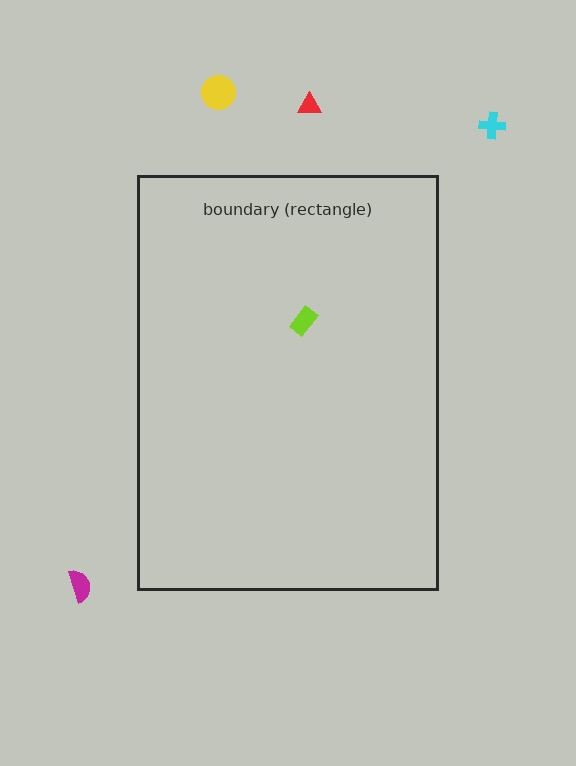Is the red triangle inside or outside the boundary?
Outside.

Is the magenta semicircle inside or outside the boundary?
Outside.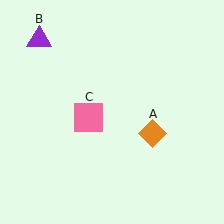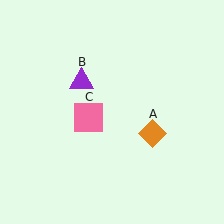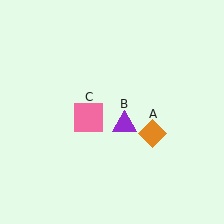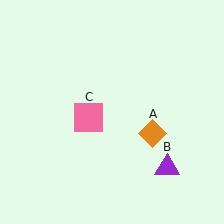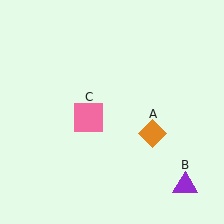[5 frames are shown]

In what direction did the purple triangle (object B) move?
The purple triangle (object B) moved down and to the right.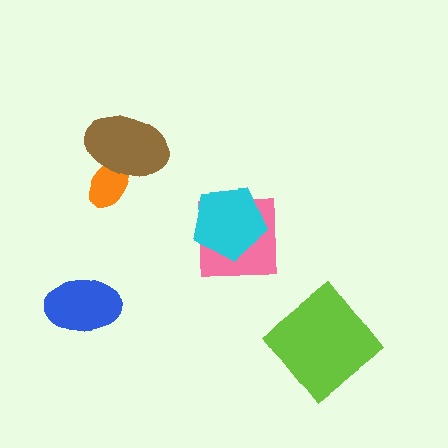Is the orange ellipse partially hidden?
Yes, it is partially covered by another shape.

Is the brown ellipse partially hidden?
No, no other shape covers it.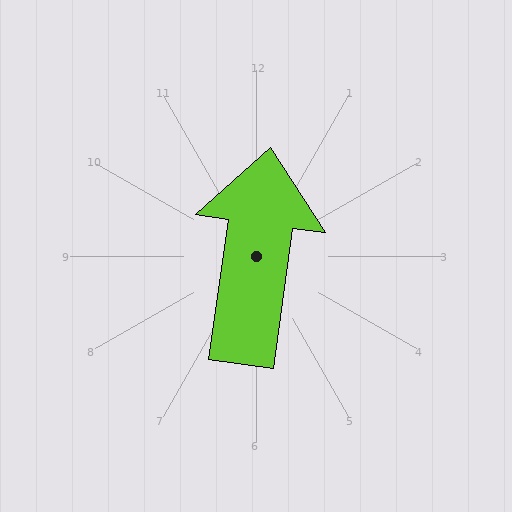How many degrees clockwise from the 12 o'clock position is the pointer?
Approximately 8 degrees.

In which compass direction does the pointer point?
North.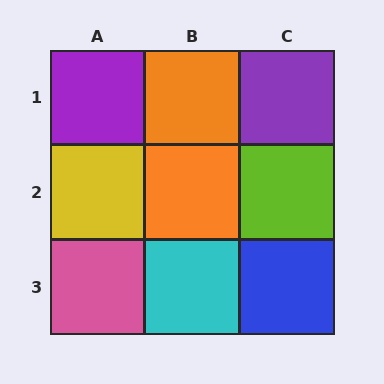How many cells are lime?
1 cell is lime.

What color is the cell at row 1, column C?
Purple.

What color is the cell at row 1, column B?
Orange.